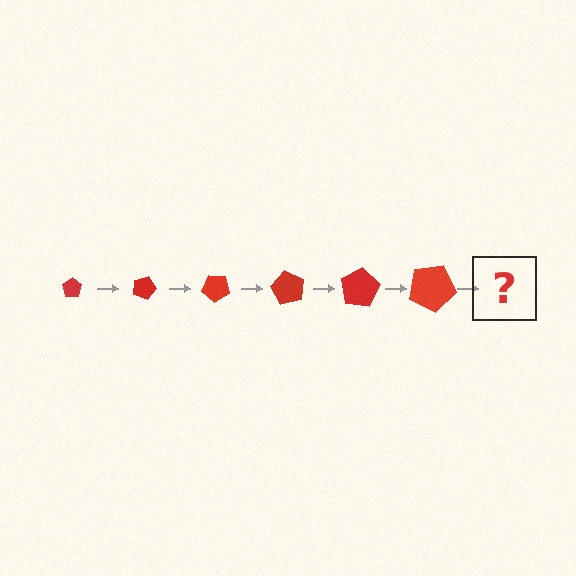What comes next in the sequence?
The next element should be a pentagon, larger than the previous one and rotated 120 degrees from the start.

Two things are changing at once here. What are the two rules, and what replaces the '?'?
The two rules are that the pentagon grows larger each step and it rotates 20 degrees each step. The '?' should be a pentagon, larger than the previous one and rotated 120 degrees from the start.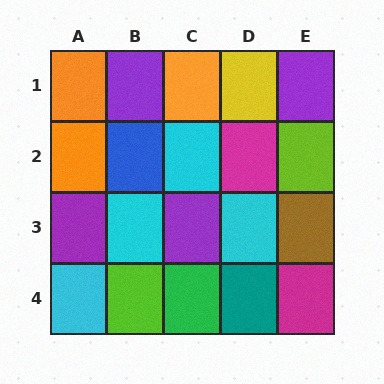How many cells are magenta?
2 cells are magenta.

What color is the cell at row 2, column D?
Magenta.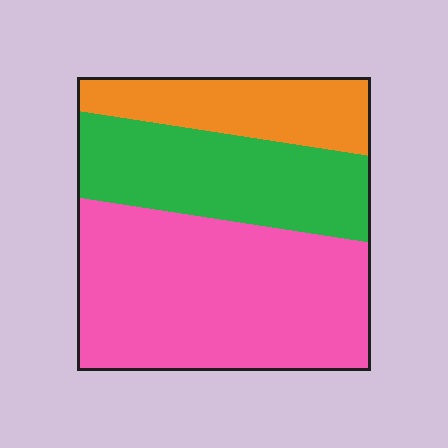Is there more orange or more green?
Green.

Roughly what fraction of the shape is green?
Green covers roughly 30% of the shape.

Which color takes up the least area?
Orange, at roughly 20%.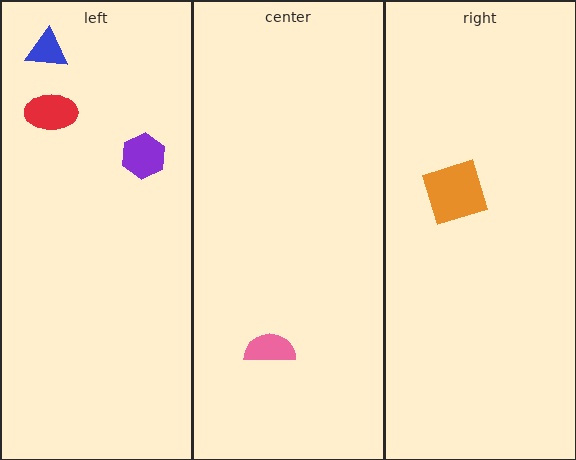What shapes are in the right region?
The orange square.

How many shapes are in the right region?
1.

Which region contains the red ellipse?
The left region.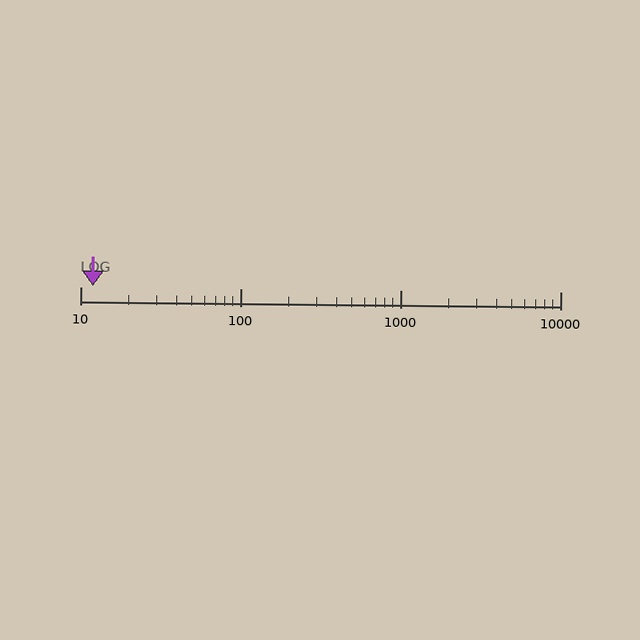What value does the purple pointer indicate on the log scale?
The pointer indicates approximately 12.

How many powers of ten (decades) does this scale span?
The scale spans 3 decades, from 10 to 10000.